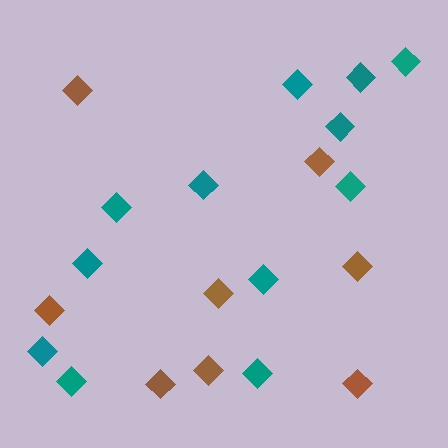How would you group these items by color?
There are 2 groups: one group of teal diamonds (12) and one group of brown diamonds (8).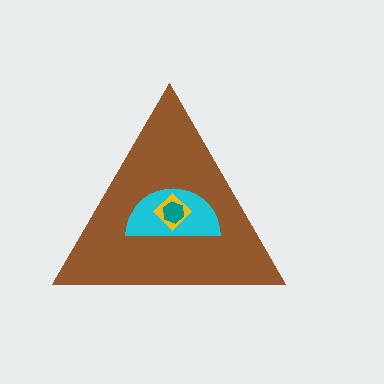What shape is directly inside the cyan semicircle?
The yellow diamond.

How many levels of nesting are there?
4.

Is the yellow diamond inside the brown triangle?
Yes.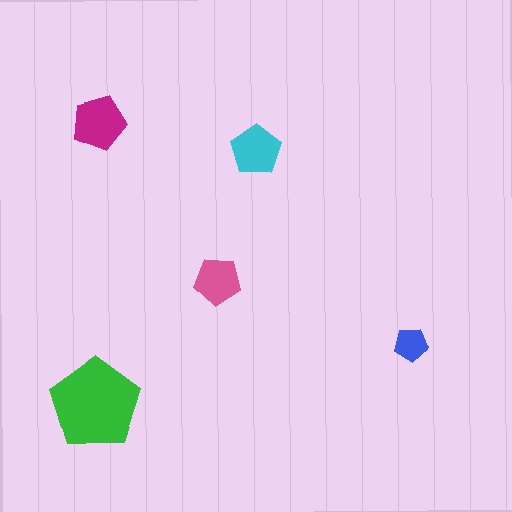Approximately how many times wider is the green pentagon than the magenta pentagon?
About 1.5 times wider.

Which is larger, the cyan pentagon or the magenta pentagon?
The magenta one.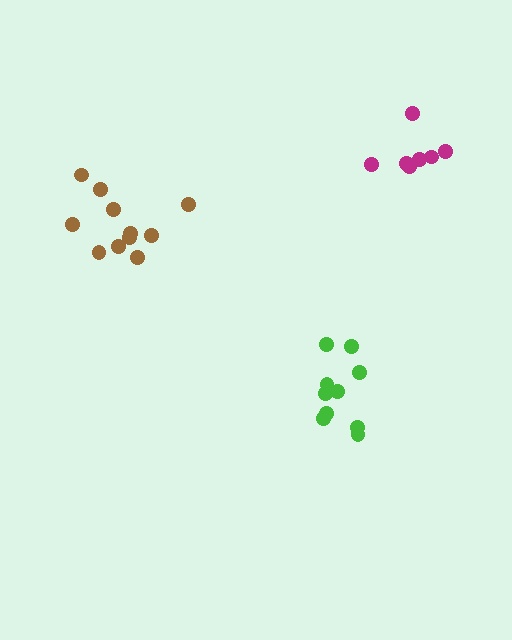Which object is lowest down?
The green cluster is bottommost.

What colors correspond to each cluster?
The clusters are colored: green, magenta, brown.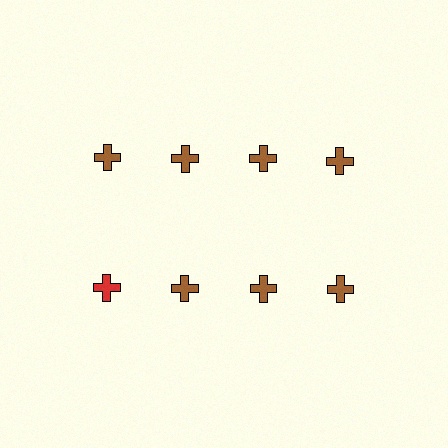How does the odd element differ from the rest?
It has a different color: red instead of brown.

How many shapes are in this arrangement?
There are 8 shapes arranged in a grid pattern.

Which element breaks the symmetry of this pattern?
The red cross in the second row, leftmost column breaks the symmetry. All other shapes are brown crosses.